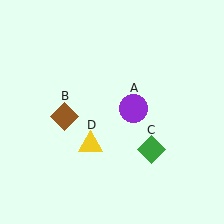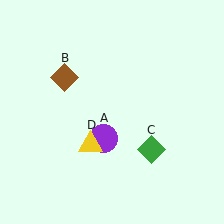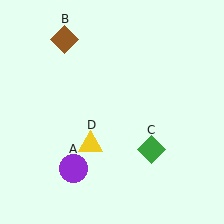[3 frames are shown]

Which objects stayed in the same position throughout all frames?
Green diamond (object C) and yellow triangle (object D) remained stationary.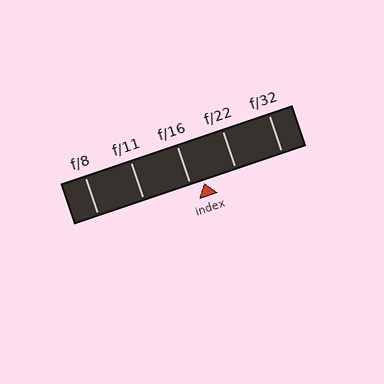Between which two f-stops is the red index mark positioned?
The index mark is between f/16 and f/22.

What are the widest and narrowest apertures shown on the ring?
The widest aperture shown is f/8 and the narrowest is f/32.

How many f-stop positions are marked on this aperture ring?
There are 5 f-stop positions marked.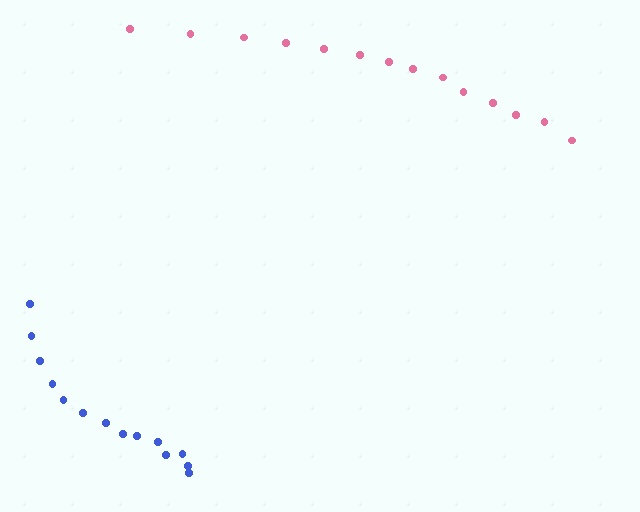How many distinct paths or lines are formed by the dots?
There are 2 distinct paths.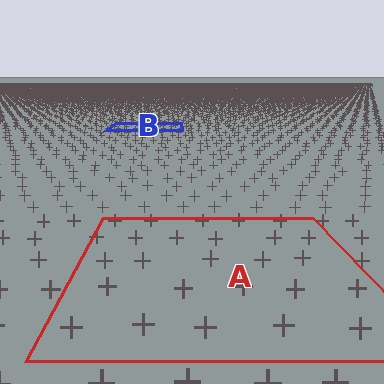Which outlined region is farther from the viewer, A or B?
Region B is farther from the viewer — the texture elements inside it appear smaller and more densely packed.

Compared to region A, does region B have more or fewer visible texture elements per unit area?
Region B has more texture elements per unit area — they are packed more densely because it is farther away.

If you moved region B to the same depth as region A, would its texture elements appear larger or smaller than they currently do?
They would appear larger. At a closer depth, the same texture elements are projected at a bigger on-screen size.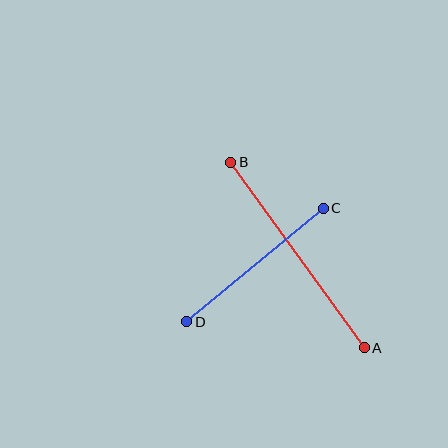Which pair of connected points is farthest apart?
Points A and B are farthest apart.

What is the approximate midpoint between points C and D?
The midpoint is at approximately (255, 265) pixels.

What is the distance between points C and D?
The distance is approximately 178 pixels.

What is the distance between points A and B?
The distance is approximately 228 pixels.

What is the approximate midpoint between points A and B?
The midpoint is at approximately (297, 255) pixels.